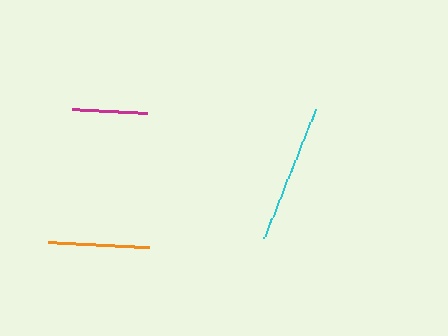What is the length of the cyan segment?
The cyan segment is approximately 139 pixels long.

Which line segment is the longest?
The cyan line is the longest at approximately 139 pixels.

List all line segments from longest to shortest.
From longest to shortest: cyan, orange, magenta.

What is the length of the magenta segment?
The magenta segment is approximately 74 pixels long.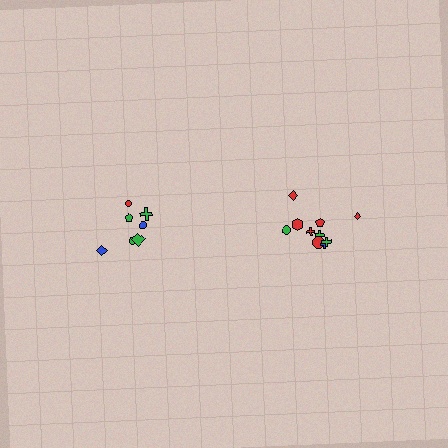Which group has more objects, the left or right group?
The right group.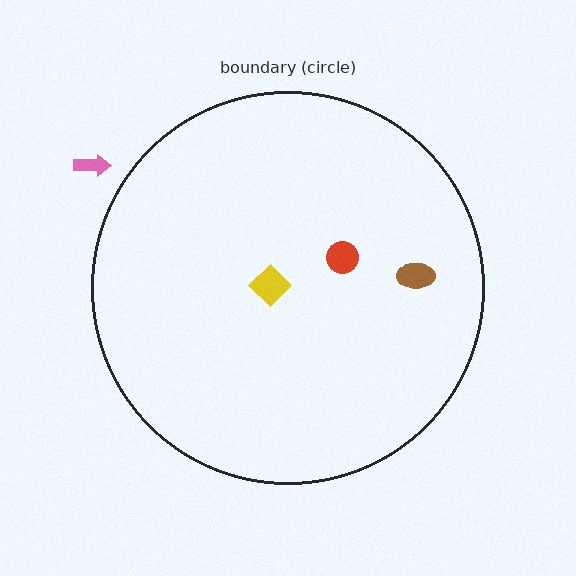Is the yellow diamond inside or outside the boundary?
Inside.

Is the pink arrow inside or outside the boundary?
Outside.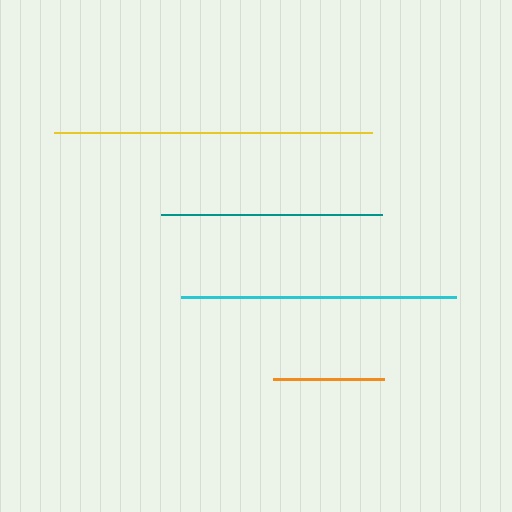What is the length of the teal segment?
The teal segment is approximately 222 pixels long.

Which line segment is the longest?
The yellow line is the longest at approximately 319 pixels.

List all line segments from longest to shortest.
From longest to shortest: yellow, cyan, teal, orange.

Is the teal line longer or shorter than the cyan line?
The cyan line is longer than the teal line.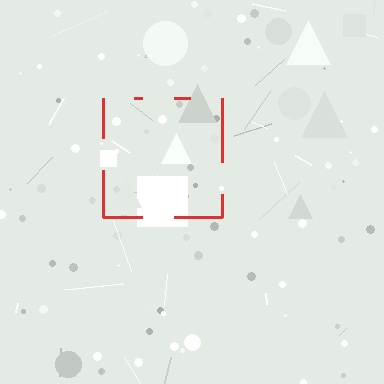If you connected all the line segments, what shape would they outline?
They would outline a square.